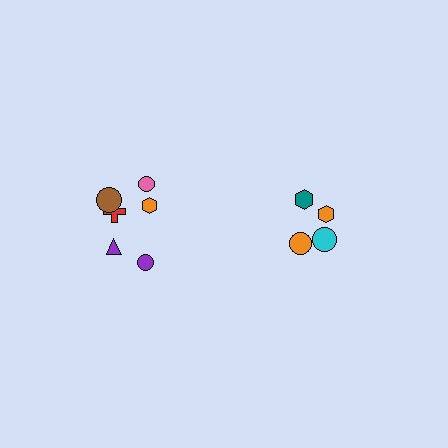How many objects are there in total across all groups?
There are 10 objects.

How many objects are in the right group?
There are 4 objects.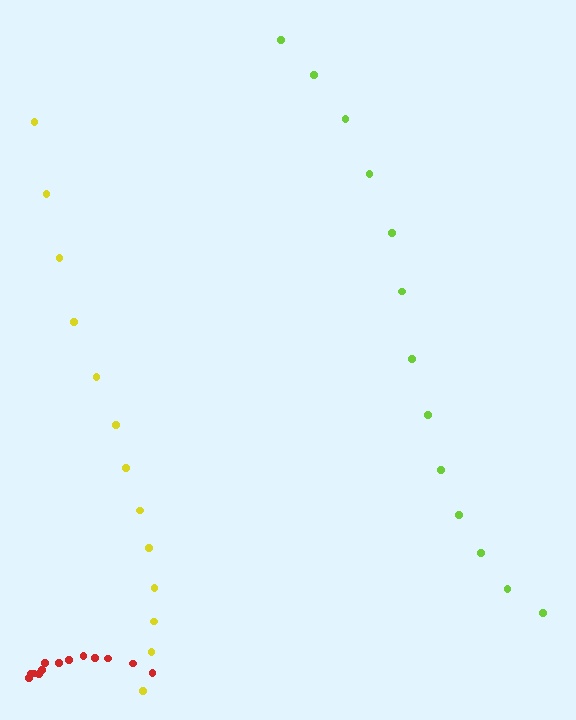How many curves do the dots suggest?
There are 3 distinct paths.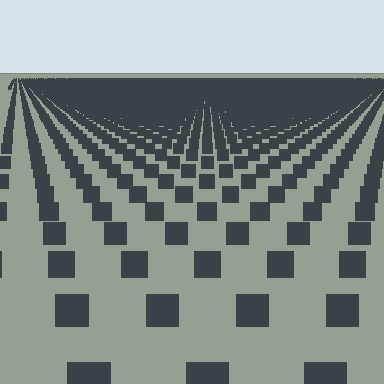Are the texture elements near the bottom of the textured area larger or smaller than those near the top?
Larger. Near the bottom, elements are closer to the viewer and appear at a bigger on-screen size.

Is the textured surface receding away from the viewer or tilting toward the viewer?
The surface is receding away from the viewer. Texture elements get smaller and denser toward the top.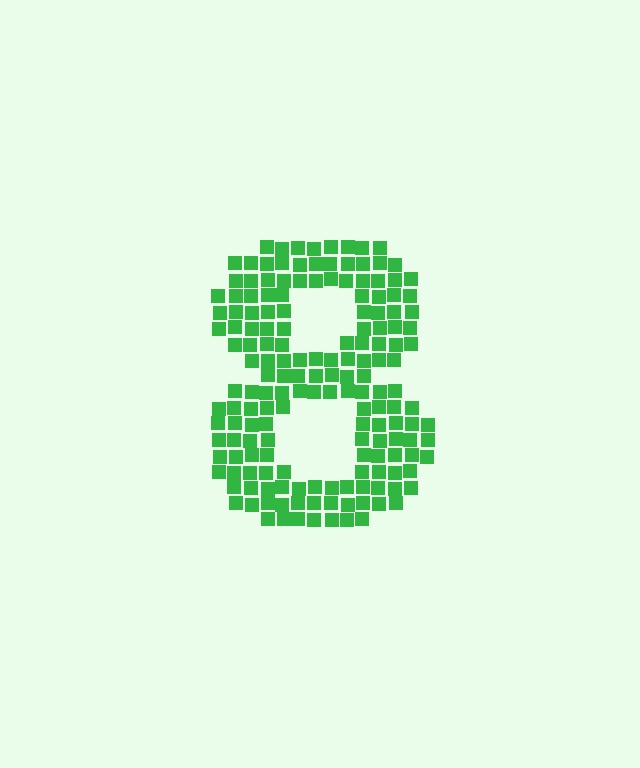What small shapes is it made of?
It is made of small squares.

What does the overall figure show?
The overall figure shows the digit 8.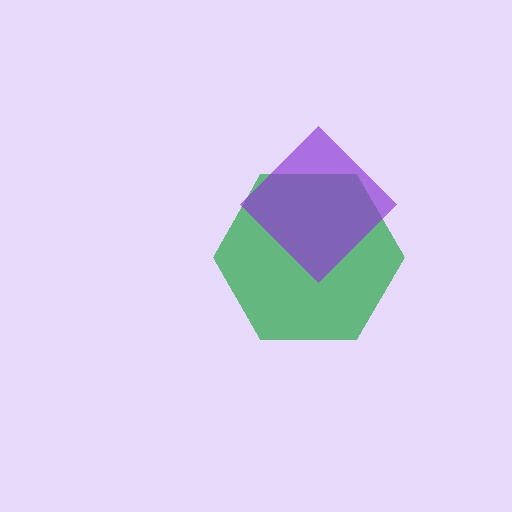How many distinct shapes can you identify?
There are 2 distinct shapes: a green hexagon, a purple diamond.